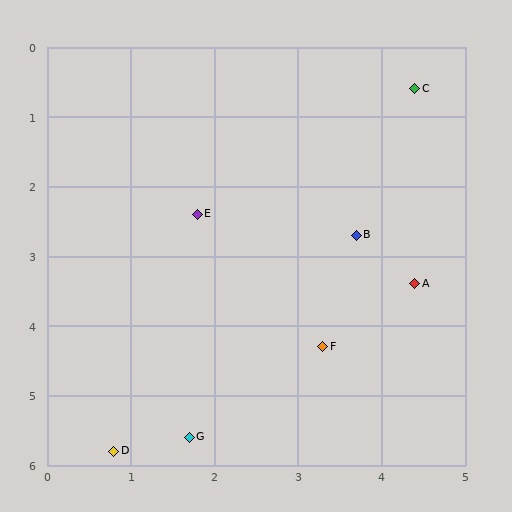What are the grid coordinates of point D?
Point D is at approximately (0.8, 5.8).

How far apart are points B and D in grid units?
Points B and D are about 4.2 grid units apart.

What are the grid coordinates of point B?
Point B is at approximately (3.7, 2.7).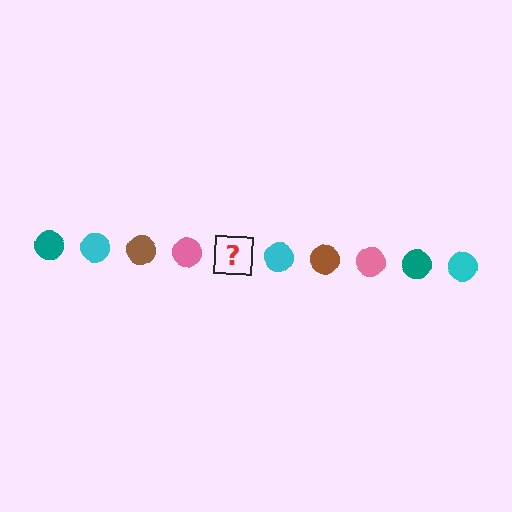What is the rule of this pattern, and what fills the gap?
The rule is that the pattern cycles through teal, cyan, brown, pink circles. The gap should be filled with a teal circle.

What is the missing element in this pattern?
The missing element is a teal circle.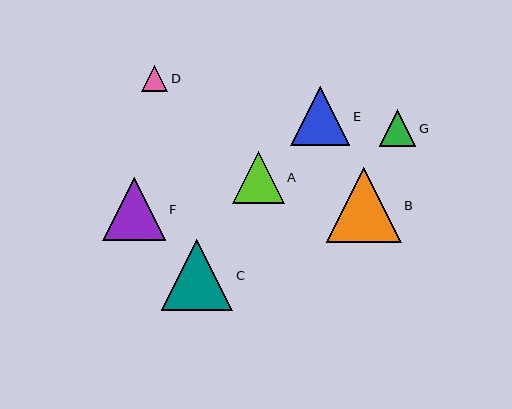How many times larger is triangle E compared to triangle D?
Triangle E is approximately 2.3 times the size of triangle D.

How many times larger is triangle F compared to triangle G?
Triangle F is approximately 1.7 times the size of triangle G.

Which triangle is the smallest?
Triangle D is the smallest with a size of approximately 26 pixels.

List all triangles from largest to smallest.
From largest to smallest: B, C, F, E, A, G, D.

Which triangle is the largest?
Triangle B is the largest with a size of approximately 75 pixels.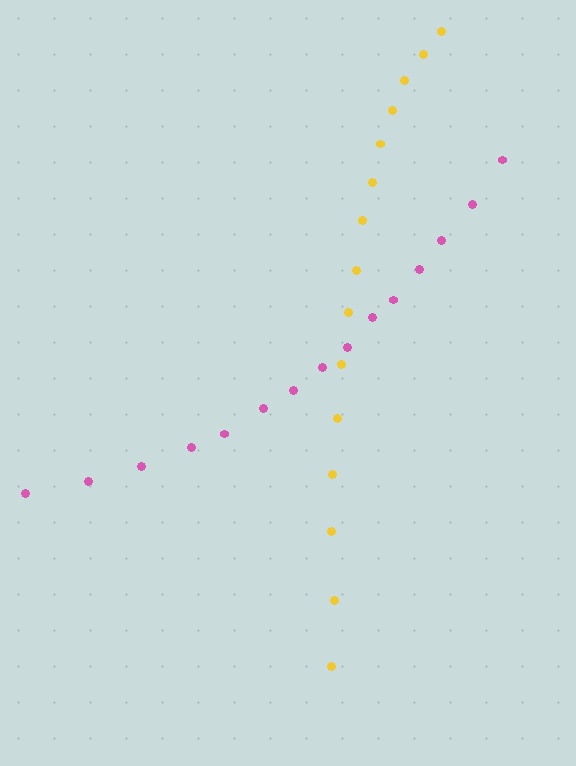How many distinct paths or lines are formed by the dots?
There are 2 distinct paths.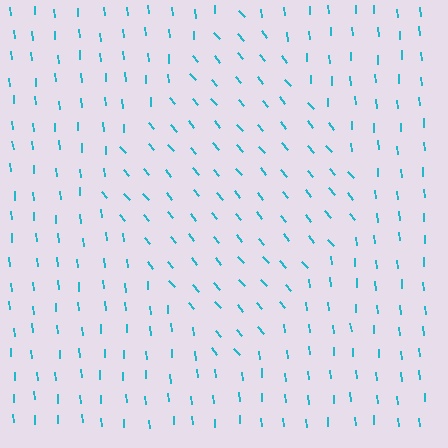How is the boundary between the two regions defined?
The boundary is defined purely by a change in line orientation (approximately 35 degrees difference). All lines are the same color and thickness.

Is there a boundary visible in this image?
Yes, there is a texture boundary formed by a change in line orientation.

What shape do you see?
I see a diamond.